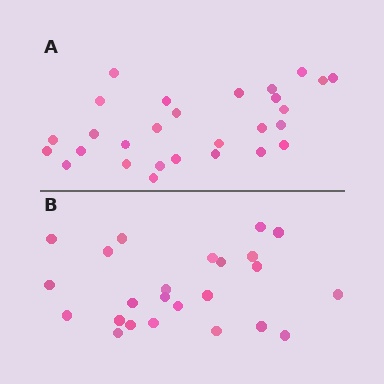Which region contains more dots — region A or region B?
Region A (the top region) has more dots.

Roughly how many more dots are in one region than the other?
Region A has about 4 more dots than region B.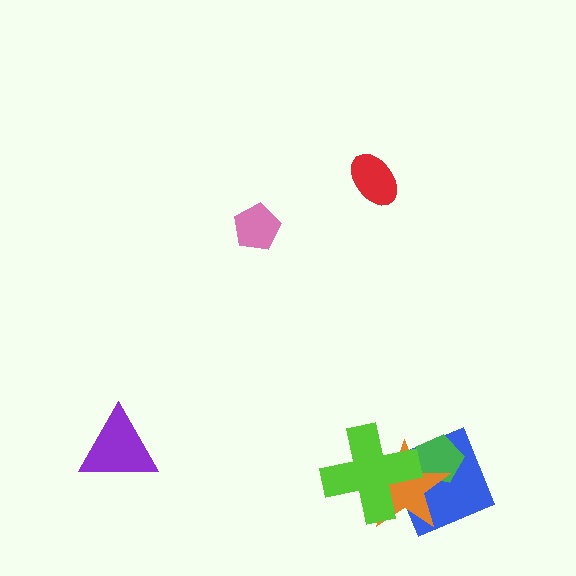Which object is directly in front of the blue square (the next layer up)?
The green pentagon is directly in front of the blue square.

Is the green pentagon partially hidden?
Yes, it is partially covered by another shape.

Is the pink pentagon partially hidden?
No, no other shape covers it.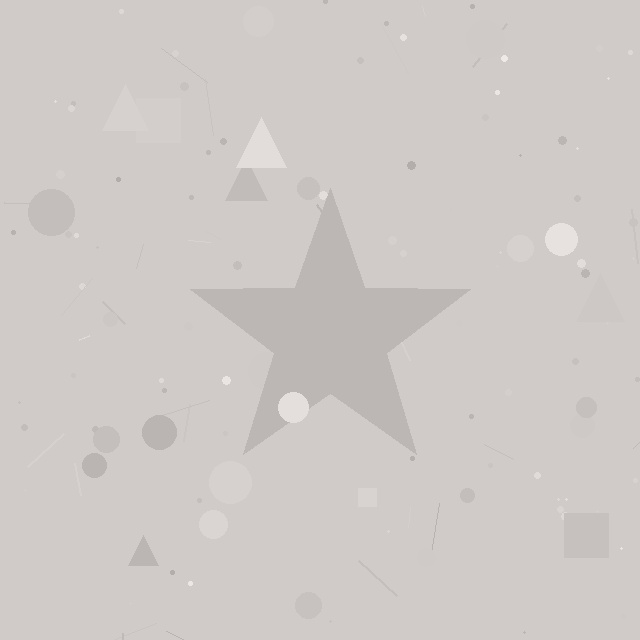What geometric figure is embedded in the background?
A star is embedded in the background.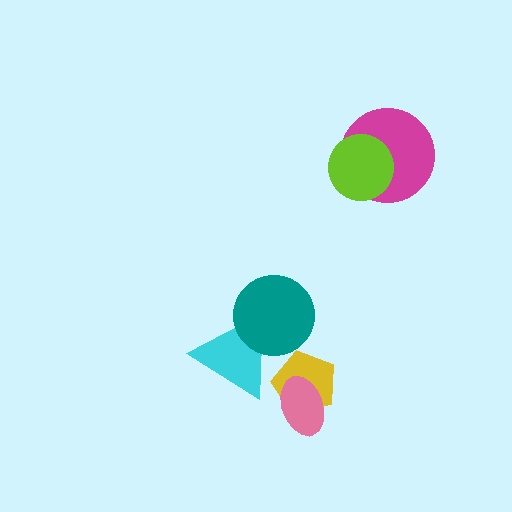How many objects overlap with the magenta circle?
1 object overlaps with the magenta circle.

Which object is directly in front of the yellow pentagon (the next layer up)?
The pink ellipse is directly in front of the yellow pentagon.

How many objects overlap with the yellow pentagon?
2 objects overlap with the yellow pentagon.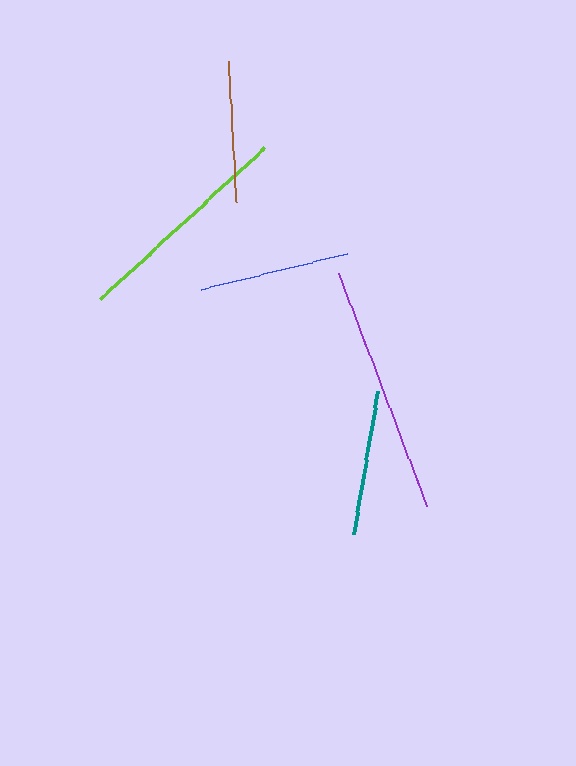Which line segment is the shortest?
The brown line is the shortest at approximately 140 pixels.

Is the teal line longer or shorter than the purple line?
The purple line is longer than the teal line.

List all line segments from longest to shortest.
From longest to shortest: purple, lime, blue, teal, brown.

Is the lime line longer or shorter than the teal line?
The lime line is longer than the teal line.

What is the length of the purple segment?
The purple segment is approximately 250 pixels long.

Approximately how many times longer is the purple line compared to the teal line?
The purple line is approximately 1.7 times the length of the teal line.